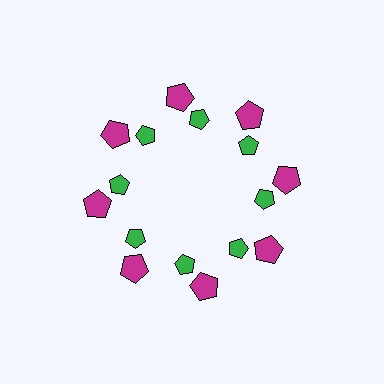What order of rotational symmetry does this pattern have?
This pattern has 8-fold rotational symmetry.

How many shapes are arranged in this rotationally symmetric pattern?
There are 16 shapes, arranged in 8 groups of 2.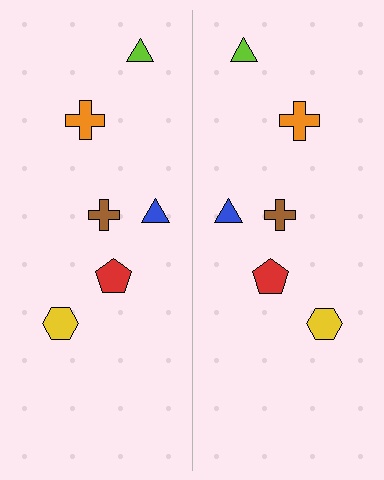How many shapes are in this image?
There are 12 shapes in this image.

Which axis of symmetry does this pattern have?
The pattern has a vertical axis of symmetry running through the center of the image.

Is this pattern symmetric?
Yes, this pattern has bilateral (reflection) symmetry.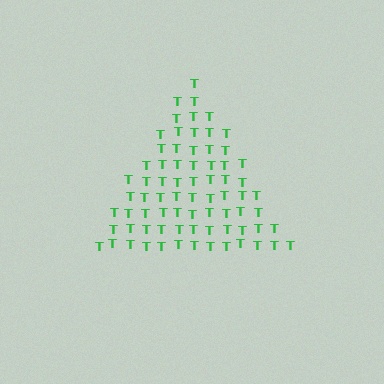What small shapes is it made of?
It is made of small letter T's.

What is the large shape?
The large shape is a triangle.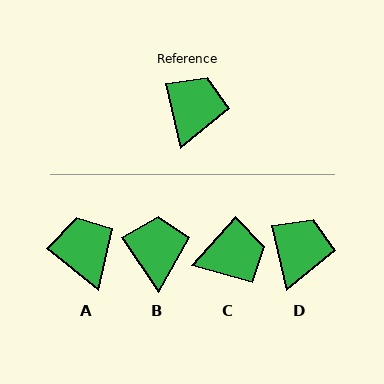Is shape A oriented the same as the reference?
No, it is off by about 38 degrees.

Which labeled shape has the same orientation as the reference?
D.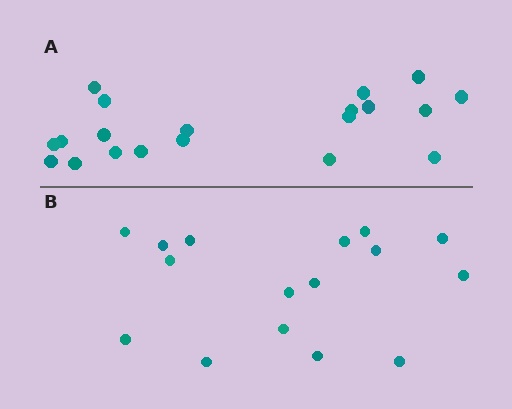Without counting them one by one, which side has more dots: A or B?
Region A (the top region) has more dots.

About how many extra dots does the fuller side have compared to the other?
Region A has about 4 more dots than region B.